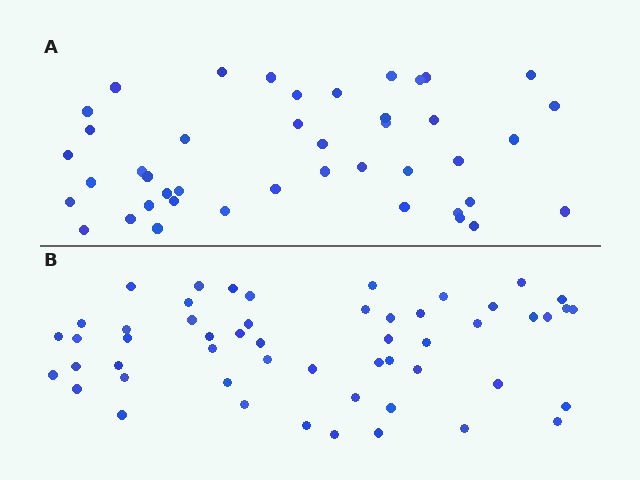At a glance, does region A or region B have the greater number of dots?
Region B (the bottom region) has more dots.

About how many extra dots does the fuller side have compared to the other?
Region B has roughly 10 or so more dots than region A.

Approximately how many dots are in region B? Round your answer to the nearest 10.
About 50 dots. (The exact count is 53, which rounds to 50.)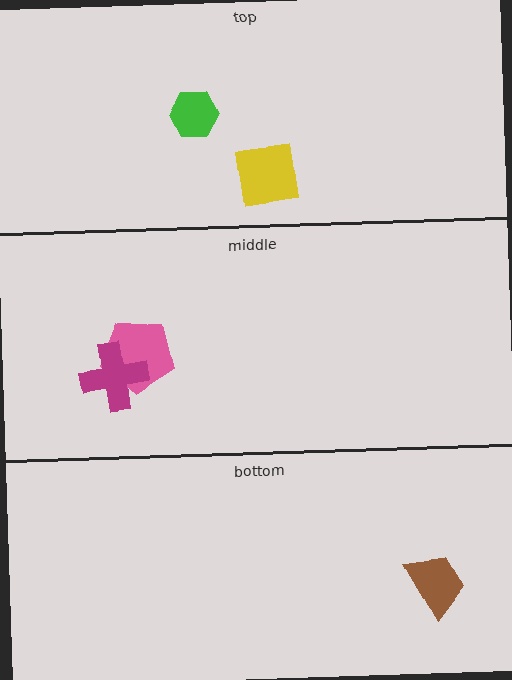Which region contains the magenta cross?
The middle region.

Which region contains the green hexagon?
The top region.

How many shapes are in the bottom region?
1.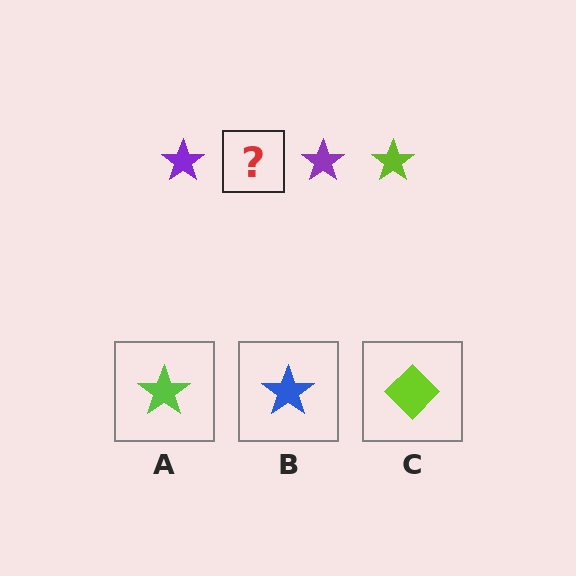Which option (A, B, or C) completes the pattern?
A.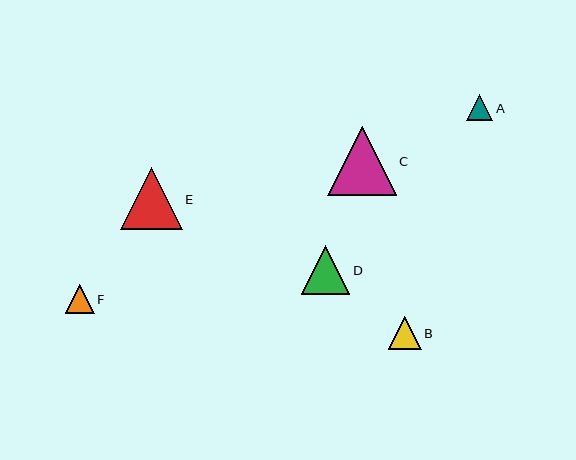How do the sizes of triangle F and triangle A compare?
Triangle F and triangle A are approximately the same size.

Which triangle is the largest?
Triangle C is the largest with a size of approximately 69 pixels.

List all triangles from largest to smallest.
From largest to smallest: C, E, D, B, F, A.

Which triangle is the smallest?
Triangle A is the smallest with a size of approximately 26 pixels.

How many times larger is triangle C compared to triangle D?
Triangle C is approximately 1.4 times the size of triangle D.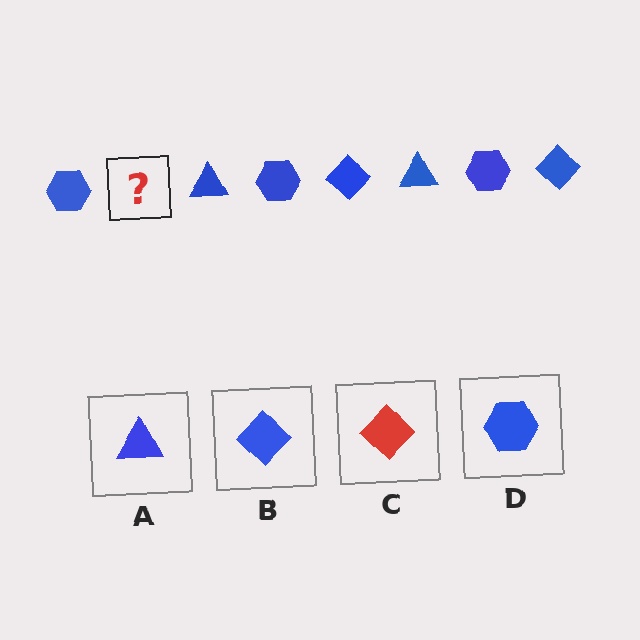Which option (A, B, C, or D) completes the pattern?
B.